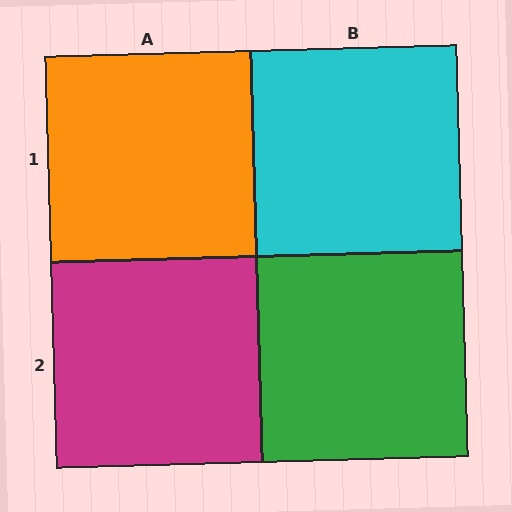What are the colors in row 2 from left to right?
Magenta, green.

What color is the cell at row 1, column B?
Cyan.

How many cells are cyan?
1 cell is cyan.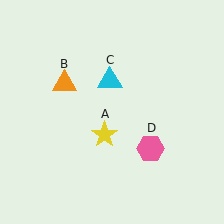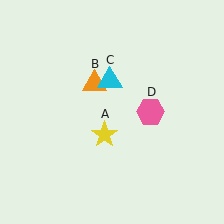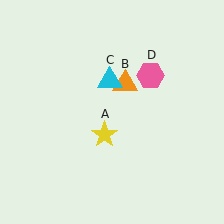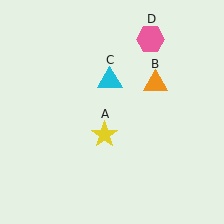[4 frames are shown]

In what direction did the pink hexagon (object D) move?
The pink hexagon (object D) moved up.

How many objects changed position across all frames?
2 objects changed position: orange triangle (object B), pink hexagon (object D).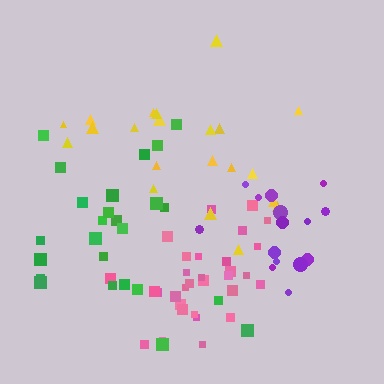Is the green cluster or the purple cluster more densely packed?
Purple.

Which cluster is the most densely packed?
Pink.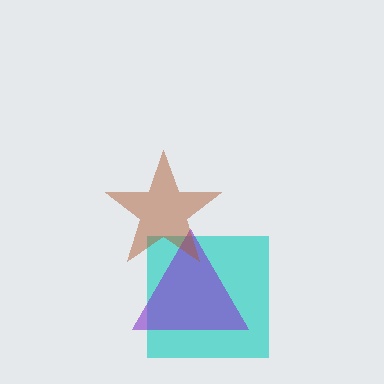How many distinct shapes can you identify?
There are 3 distinct shapes: a cyan square, a purple triangle, a brown star.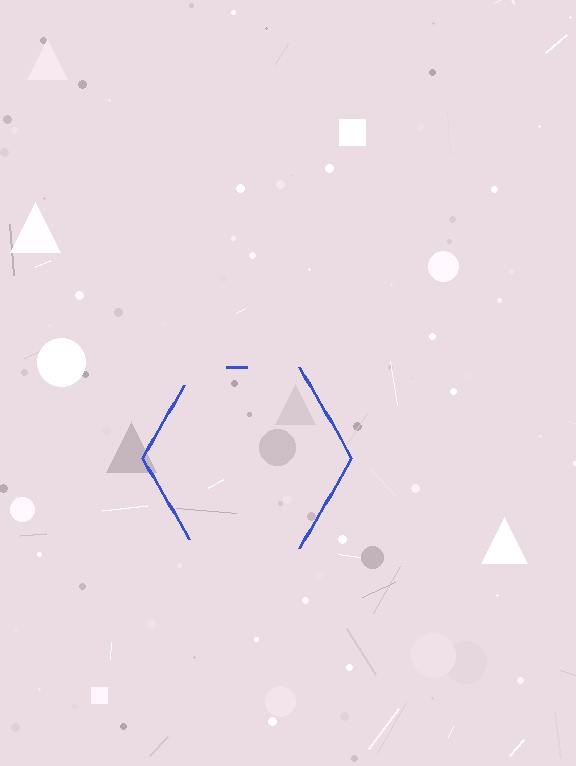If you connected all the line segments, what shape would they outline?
They would outline a hexagon.